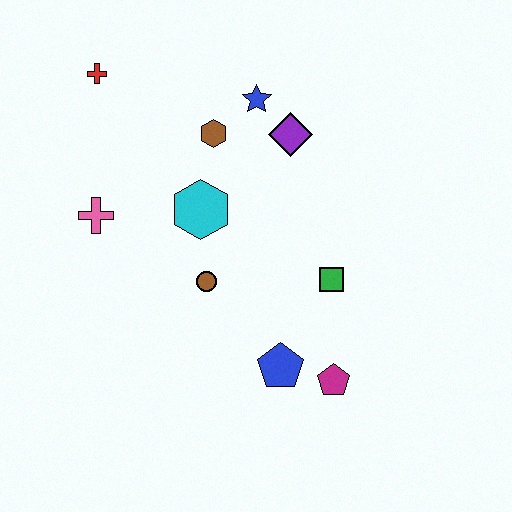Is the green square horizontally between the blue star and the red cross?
No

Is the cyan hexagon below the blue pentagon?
No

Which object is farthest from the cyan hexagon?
The magenta pentagon is farthest from the cyan hexagon.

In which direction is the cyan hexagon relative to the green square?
The cyan hexagon is to the left of the green square.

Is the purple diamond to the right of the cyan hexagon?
Yes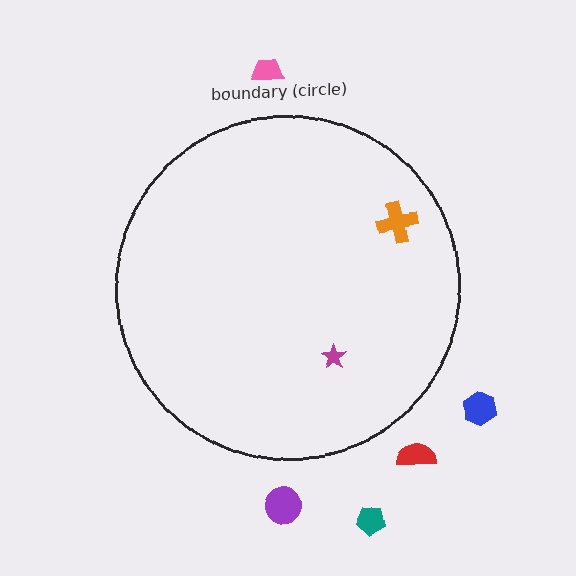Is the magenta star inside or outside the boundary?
Inside.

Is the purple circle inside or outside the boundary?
Outside.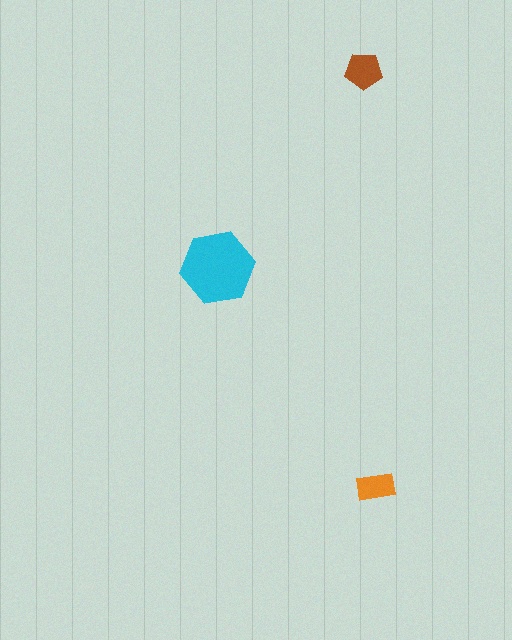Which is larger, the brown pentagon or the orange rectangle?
The brown pentagon.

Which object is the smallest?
The orange rectangle.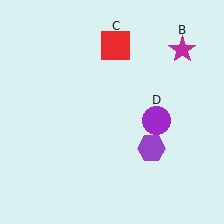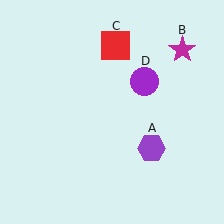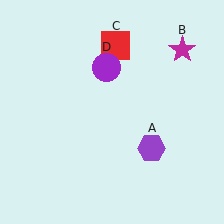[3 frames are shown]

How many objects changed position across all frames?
1 object changed position: purple circle (object D).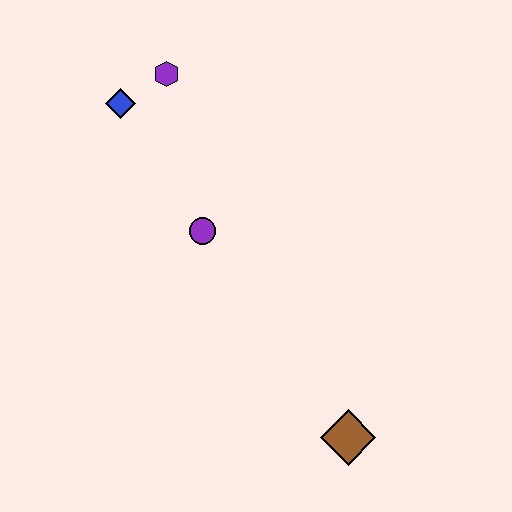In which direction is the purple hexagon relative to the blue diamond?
The purple hexagon is to the right of the blue diamond.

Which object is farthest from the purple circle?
The brown diamond is farthest from the purple circle.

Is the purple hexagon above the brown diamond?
Yes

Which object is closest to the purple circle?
The blue diamond is closest to the purple circle.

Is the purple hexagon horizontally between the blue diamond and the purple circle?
Yes